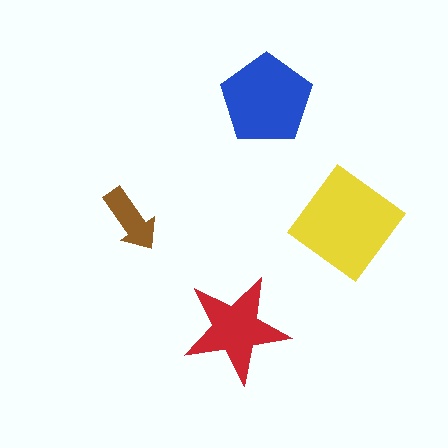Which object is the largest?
The yellow diamond.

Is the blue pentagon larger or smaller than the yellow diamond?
Smaller.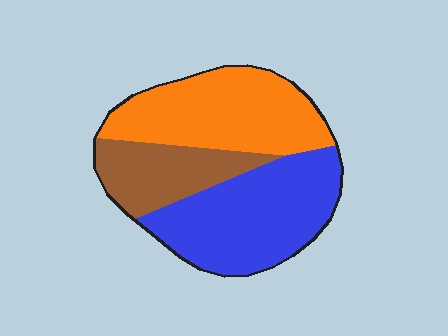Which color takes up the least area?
Brown, at roughly 20%.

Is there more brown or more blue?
Blue.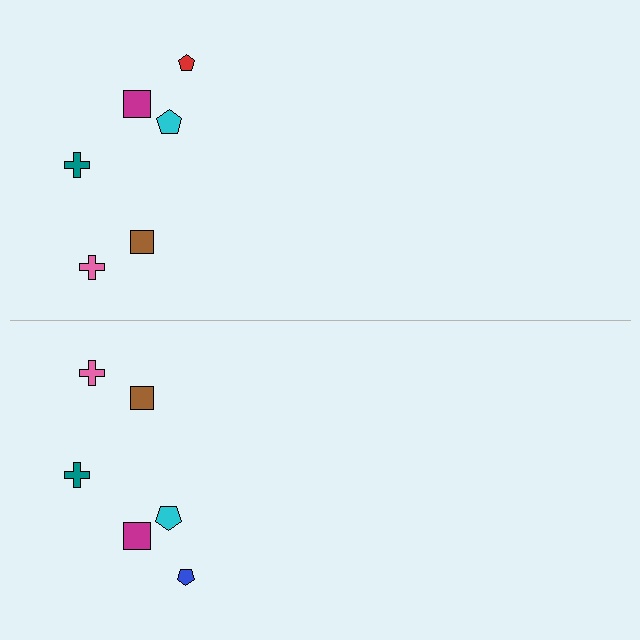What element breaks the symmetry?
The blue pentagon on the bottom side breaks the symmetry — its mirror counterpart is red.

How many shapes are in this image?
There are 12 shapes in this image.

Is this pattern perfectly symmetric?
No, the pattern is not perfectly symmetric. The blue pentagon on the bottom side breaks the symmetry — its mirror counterpart is red.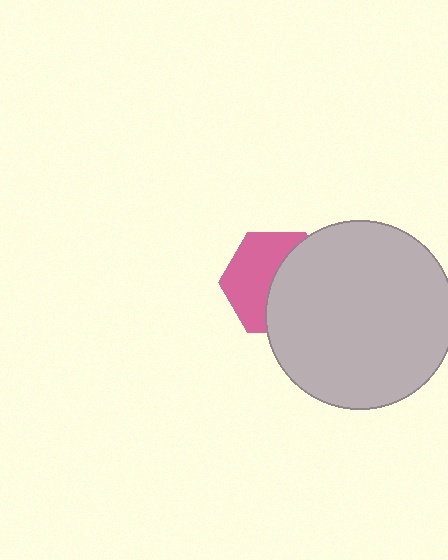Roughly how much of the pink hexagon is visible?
About half of it is visible (roughly 50%).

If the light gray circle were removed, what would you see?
You would see the complete pink hexagon.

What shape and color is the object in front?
The object in front is a light gray circle.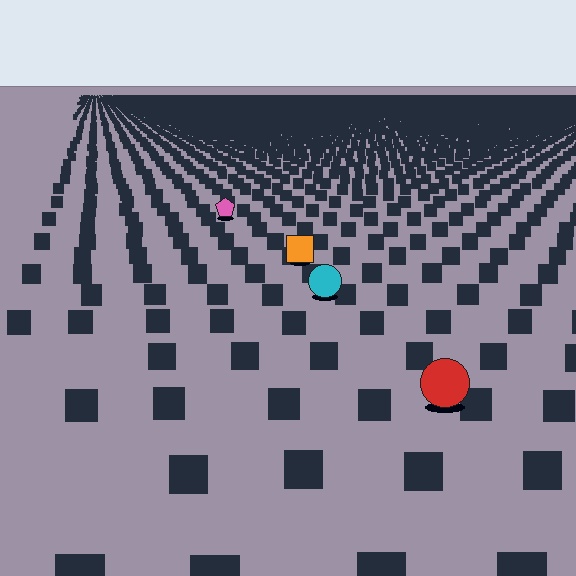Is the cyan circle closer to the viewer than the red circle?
No. The red circle is closer — you can tell from the texture gradient: the ground texture is coarser near it.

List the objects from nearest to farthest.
From nearest to farthest: the red circle, the cyan circle, the orange square, the pink pentagon.